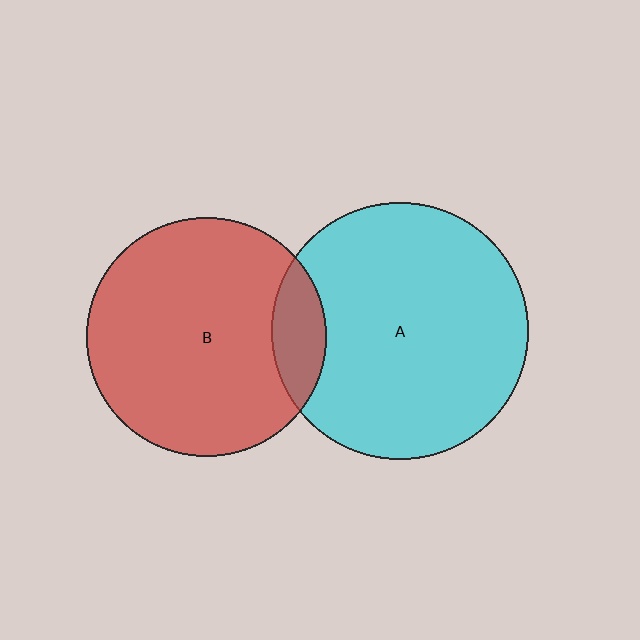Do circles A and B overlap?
Yes.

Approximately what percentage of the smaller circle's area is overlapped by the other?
Approximately 15%.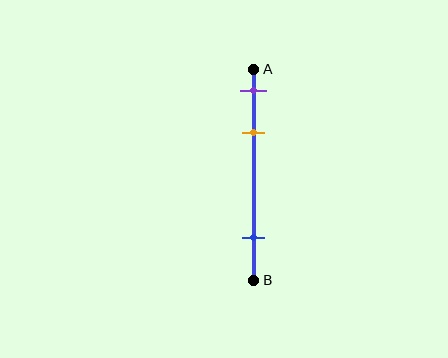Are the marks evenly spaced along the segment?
No, the marks are not evenly spaced.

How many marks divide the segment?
There are 3 marks dividing the segment.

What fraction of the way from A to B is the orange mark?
The orange mark is approximately 30% (0.3) of the way from A to B.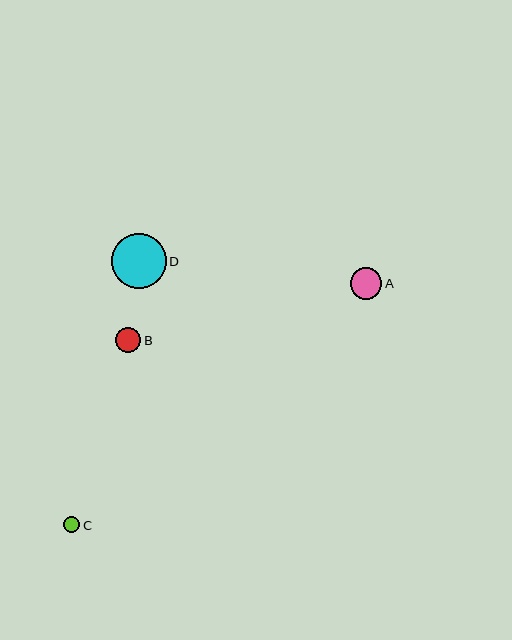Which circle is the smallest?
Circle C is the smallest with a size of approximately 16 pixels.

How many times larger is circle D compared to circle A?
Circle D is approximately 1.7 times the size of circle A.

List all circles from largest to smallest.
From largest to smallest: D, A, B, C.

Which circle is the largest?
Circle D is the largest with a size of approximately 54 pixels.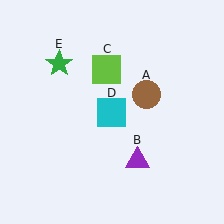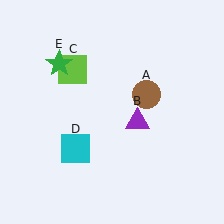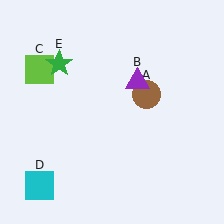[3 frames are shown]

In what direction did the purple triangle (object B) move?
The purple triangle (object B) moved up.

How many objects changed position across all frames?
3 objects changed position: purple triangle (object B), lime square (object C), cyan square (object D).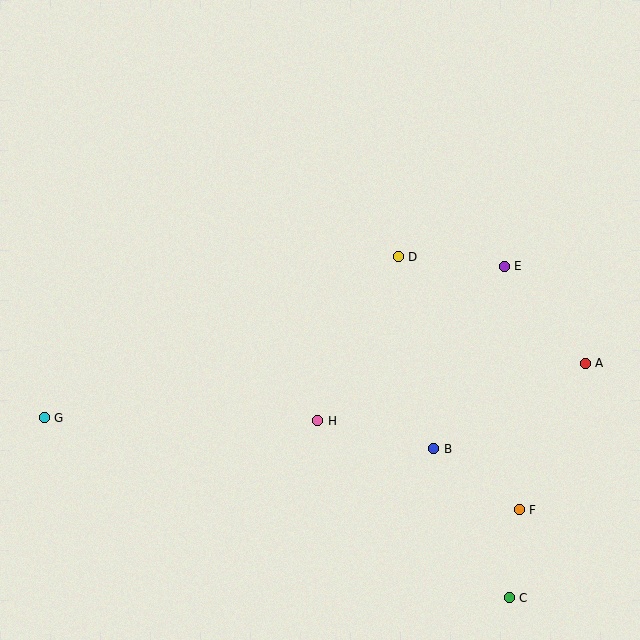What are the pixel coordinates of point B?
Point B is at (434, 449).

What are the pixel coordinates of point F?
Point F is at (519, 510).